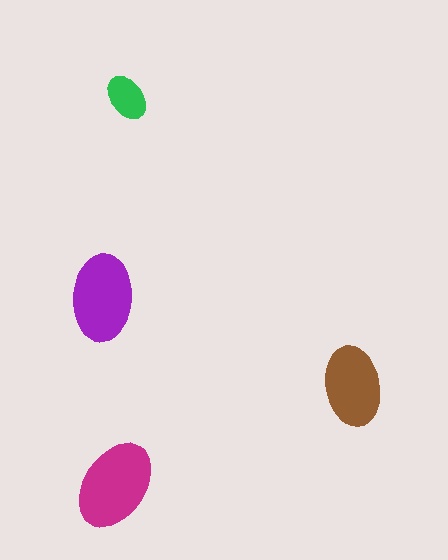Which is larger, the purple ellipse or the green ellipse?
The purple one.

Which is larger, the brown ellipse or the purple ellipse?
The purple one.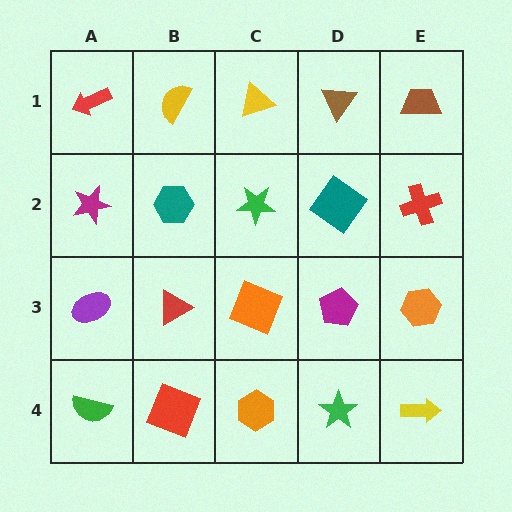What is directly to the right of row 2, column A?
A teal hexagon.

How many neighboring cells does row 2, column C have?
4.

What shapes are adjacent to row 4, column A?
A purple ellipse (row 3, column A), a red square (row 4, column B).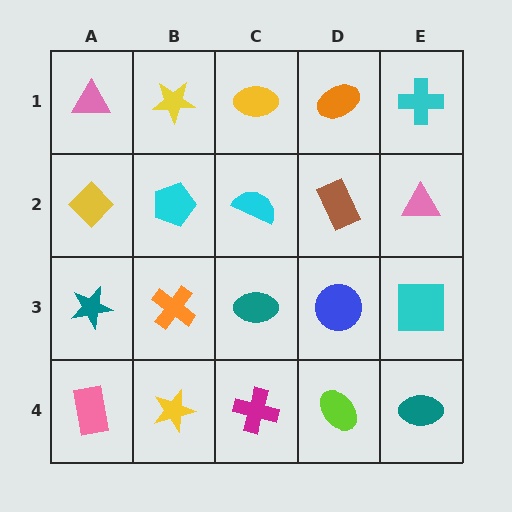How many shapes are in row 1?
5 shapes.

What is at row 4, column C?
A magenta cross.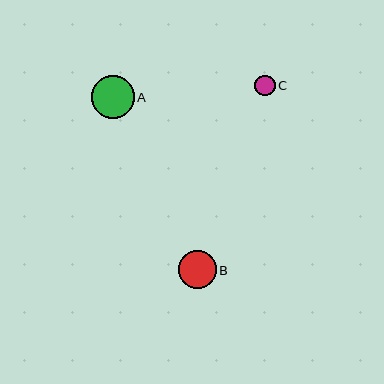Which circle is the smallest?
Circle C is the smallest with a size of approximately 21 pixels.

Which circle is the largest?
Circle A is the largest with a size of approximately 43 pixels.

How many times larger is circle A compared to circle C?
Circle A is approximately 2.1 times the size of circle C.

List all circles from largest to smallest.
From largest to smallest: A, B, C.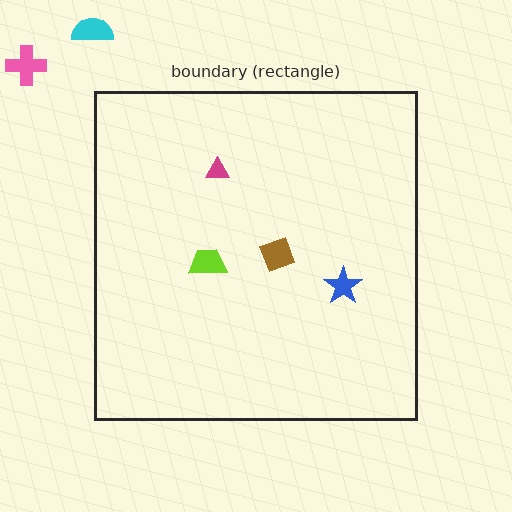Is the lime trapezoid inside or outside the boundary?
Inside.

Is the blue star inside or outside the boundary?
Inside.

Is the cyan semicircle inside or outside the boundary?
Outside.